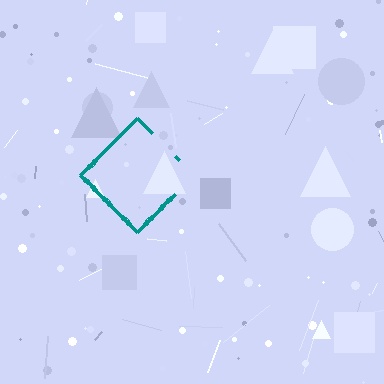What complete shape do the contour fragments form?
The contour fragments form a diamond.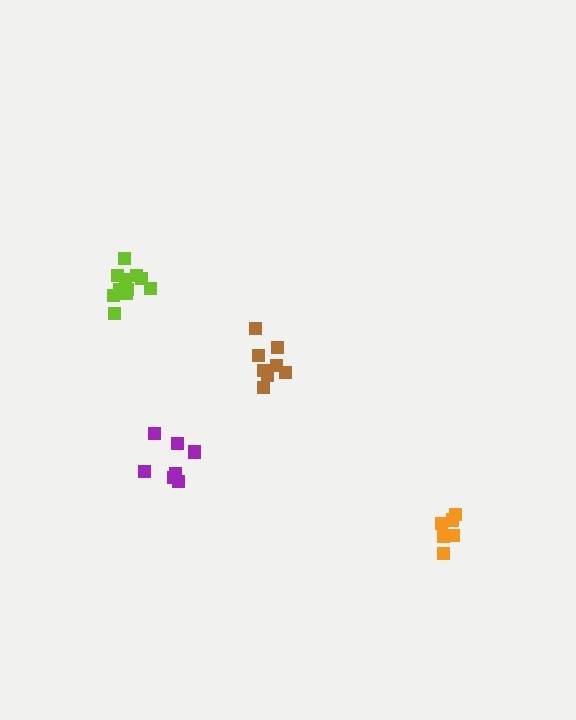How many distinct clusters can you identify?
There are 4 distinct clusters.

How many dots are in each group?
Group 1: 8 dots, Group 2: 6 dots, Group 3: 11 dots, Group 4: 7 dots (32 total).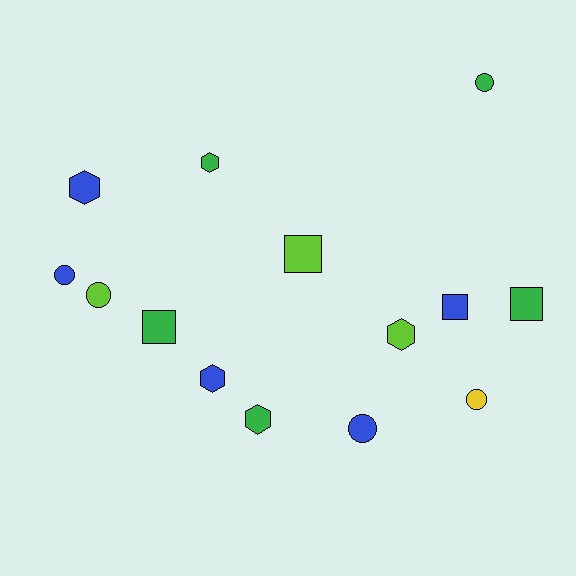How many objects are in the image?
There are 14 objects.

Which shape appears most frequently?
Circle, with 5 objects.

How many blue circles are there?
There are 2 blue circles.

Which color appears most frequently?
Blue, with 5 objects.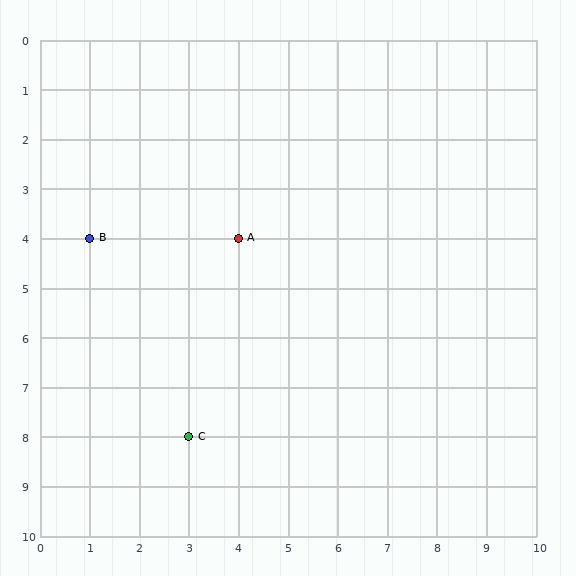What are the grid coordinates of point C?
Point C is at grid coordinates (3, 8).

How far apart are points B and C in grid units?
Points B and C are 2 columns and 4 rows apart (about 4.5 grid units diagonally).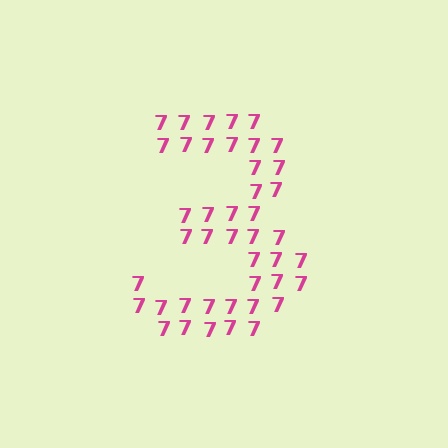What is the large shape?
The large shape is the digit 3.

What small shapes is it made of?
It is made of small digit 7's.